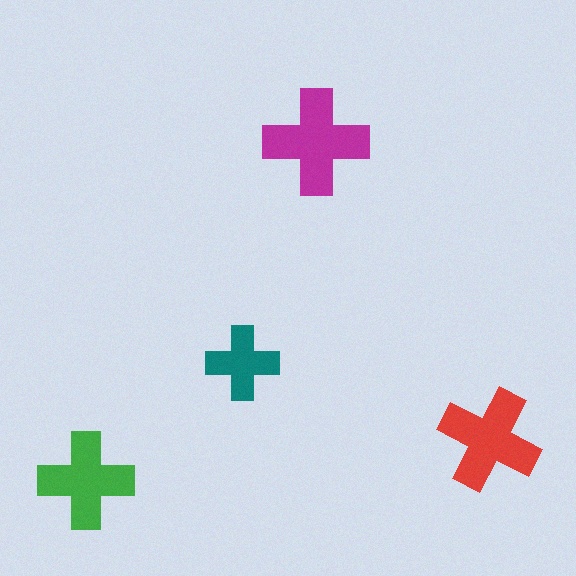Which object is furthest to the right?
The red cross is rightmost.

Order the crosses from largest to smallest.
the magenta one, the red one, the green one, the teal one.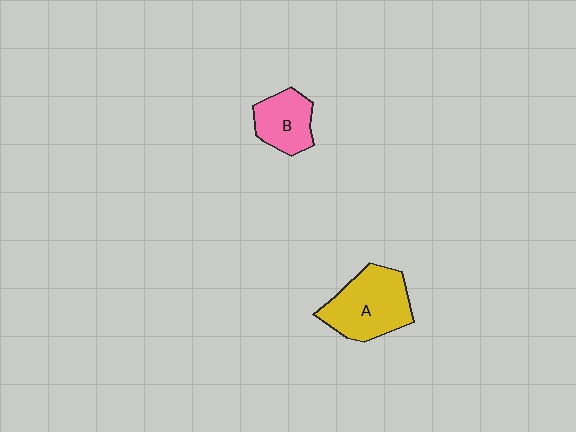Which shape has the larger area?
Shape A (yellow).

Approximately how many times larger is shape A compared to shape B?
Approximately 1.6 times.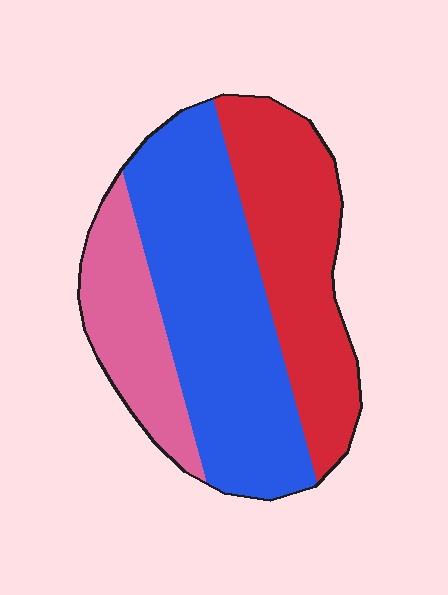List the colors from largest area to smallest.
From largest to smallest: blue, red, pink.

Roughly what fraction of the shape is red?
Red covers around 35% of the shape.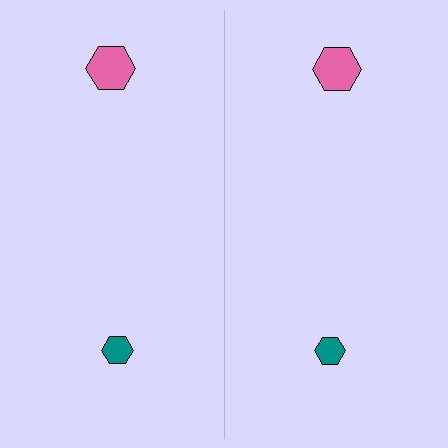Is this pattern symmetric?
Yes, this pattern has bilateral (reflection) symmetry.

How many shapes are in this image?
There are 4 shapes in this image.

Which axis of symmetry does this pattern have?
The pattern has a vertical axis of symmetry running through the center of the image.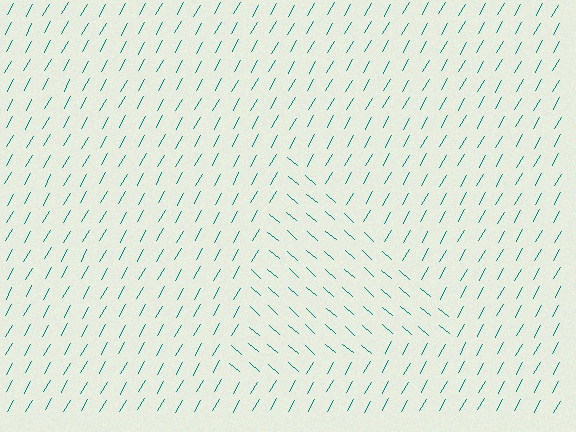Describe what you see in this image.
The image is filled with small teal line segments. A triangle region in the image has lines oriented differently from the surrounding lines, creating a visible texture boundary.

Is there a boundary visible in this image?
Yes, there is a texture boundary formed by a change in line orientation.